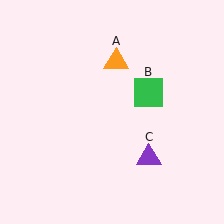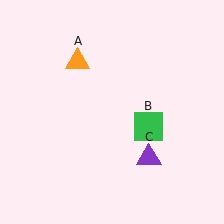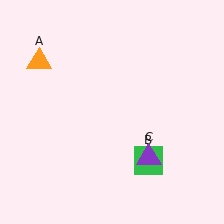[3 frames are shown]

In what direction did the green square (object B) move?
The green square (object B) moved down.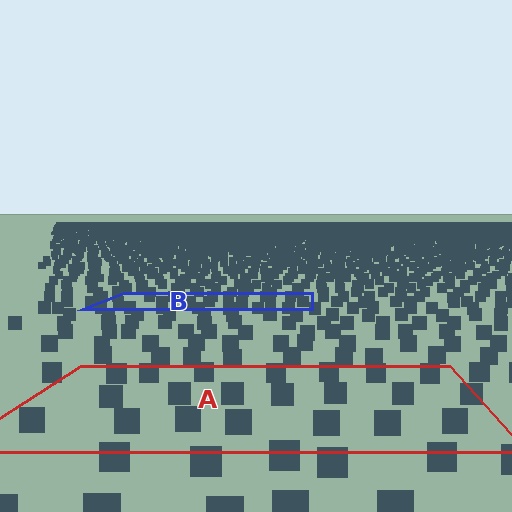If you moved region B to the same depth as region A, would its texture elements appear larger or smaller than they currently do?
They would appear larger. At a closer depth, the same texture elements are projected at a bigger on-screen size.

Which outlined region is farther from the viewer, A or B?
Region B is farther from the viewer — the texture elements inside it appear smaller and more densely packed.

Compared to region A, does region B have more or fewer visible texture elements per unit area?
Region B has more texture elements per unit area — they are packed more densely because it is farther away.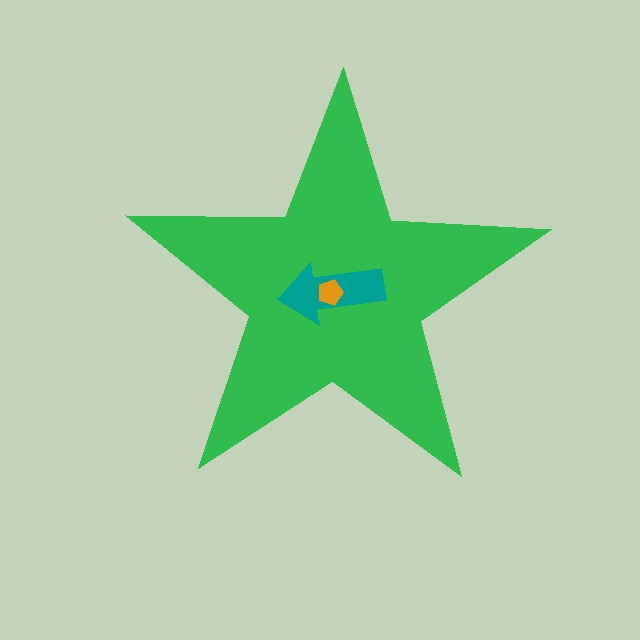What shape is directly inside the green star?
The teal arrow.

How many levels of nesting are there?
3.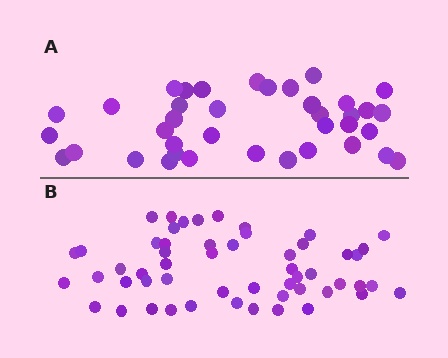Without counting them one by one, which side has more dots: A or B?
Region B (the bottom region) has more dots.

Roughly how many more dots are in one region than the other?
Region B has approximately 15 more dots than region A.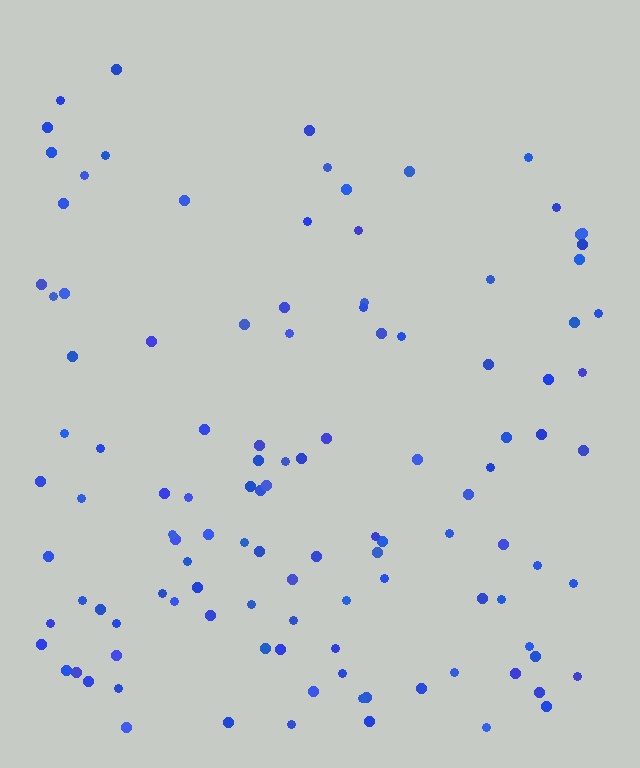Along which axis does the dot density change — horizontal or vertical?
Vertical.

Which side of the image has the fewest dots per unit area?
The top.